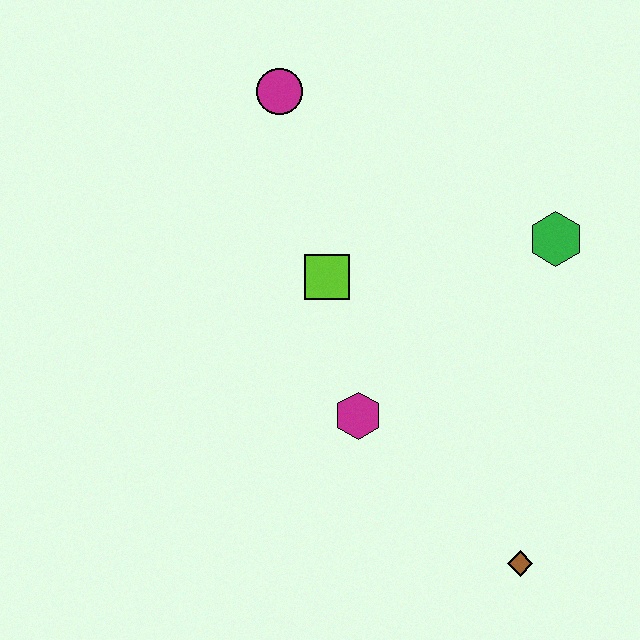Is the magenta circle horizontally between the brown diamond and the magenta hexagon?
No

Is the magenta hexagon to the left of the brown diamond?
Yes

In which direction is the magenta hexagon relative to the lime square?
The magenta hexagon is below the lime square.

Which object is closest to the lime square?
The magenta hexagon is closest to the lime square.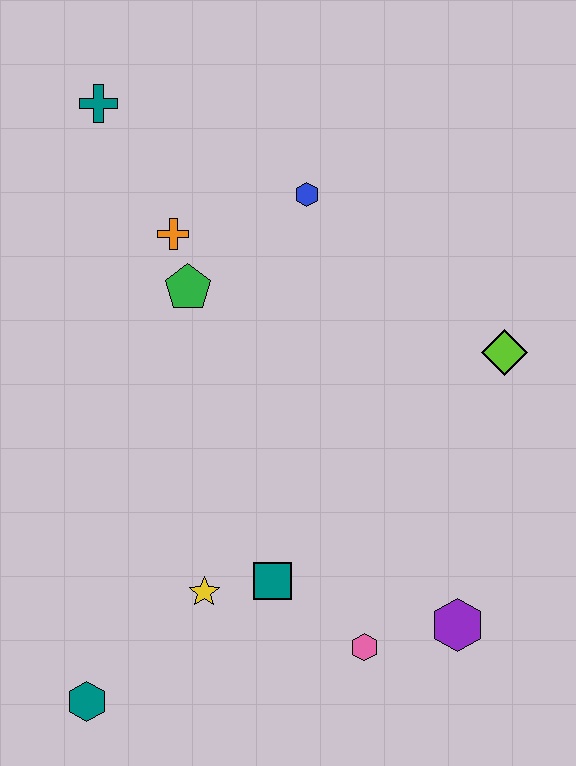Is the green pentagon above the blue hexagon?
No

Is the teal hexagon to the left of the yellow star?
Yes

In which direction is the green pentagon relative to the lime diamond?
The green pentagon is to the left of the lime diamond.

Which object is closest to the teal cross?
The orange cross is closest to the teal cross.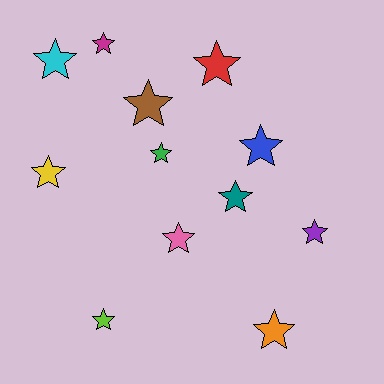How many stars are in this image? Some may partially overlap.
There are 12 stars.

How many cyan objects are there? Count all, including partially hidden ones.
There is 1 cyan object.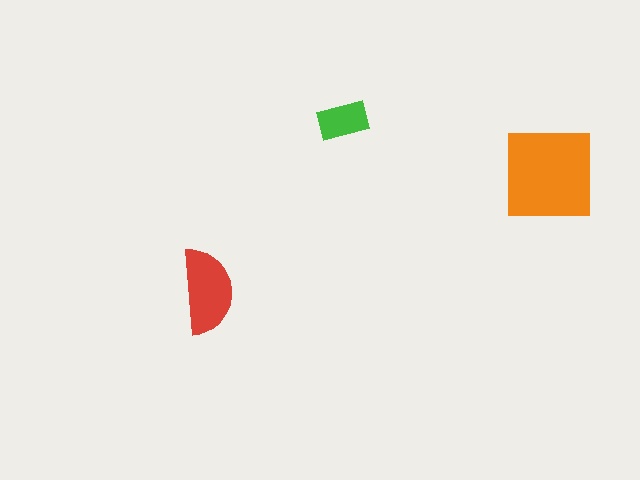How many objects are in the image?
There are 3 objects in the image.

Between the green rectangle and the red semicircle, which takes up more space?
The red semicircle.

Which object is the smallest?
The green rectangle.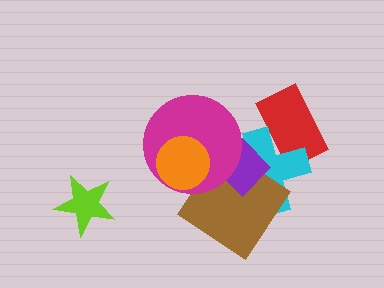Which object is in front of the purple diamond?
The magenta circle is in front of the purple diamond.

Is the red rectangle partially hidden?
Yes, it is partially covered by another shape.